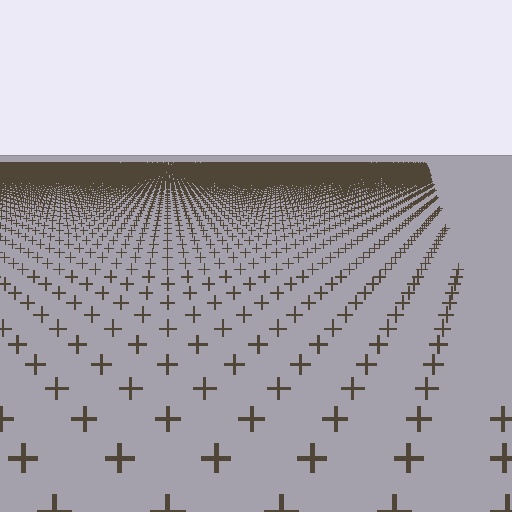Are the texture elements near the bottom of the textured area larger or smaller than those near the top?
Larger. Near the bottom, elements are closer to the viewer and appear at a bigger on-screen size.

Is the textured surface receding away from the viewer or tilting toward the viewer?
The surface is receding away from the viewer. Texture elements get smaller and denser toward the top.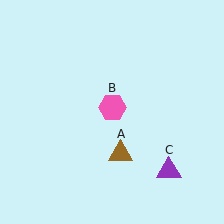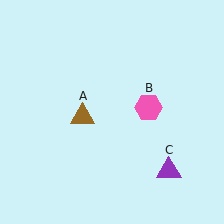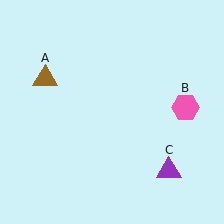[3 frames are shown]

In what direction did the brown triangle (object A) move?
The brown triangle (object A) moved up and to the left.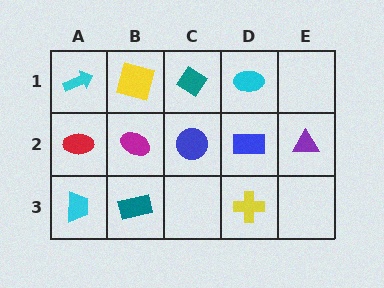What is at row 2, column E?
A purple triangle.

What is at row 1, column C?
A teal diamond.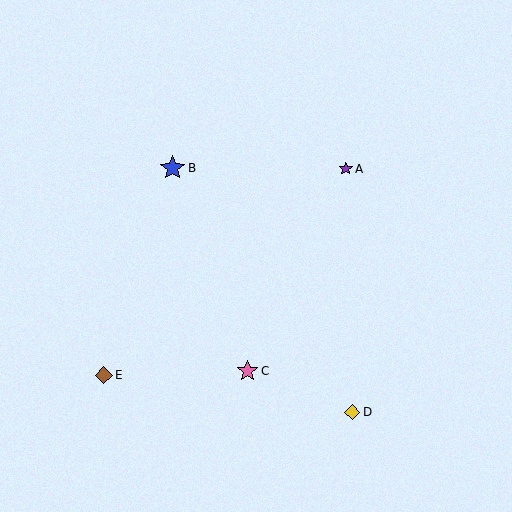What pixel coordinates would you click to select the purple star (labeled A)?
Click at (346, 169) to select the purple star A.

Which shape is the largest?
The blue star (labeled B) is the largest.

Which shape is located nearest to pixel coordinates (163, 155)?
The blue star (labeled B) at (172, 168) is nearest to that location.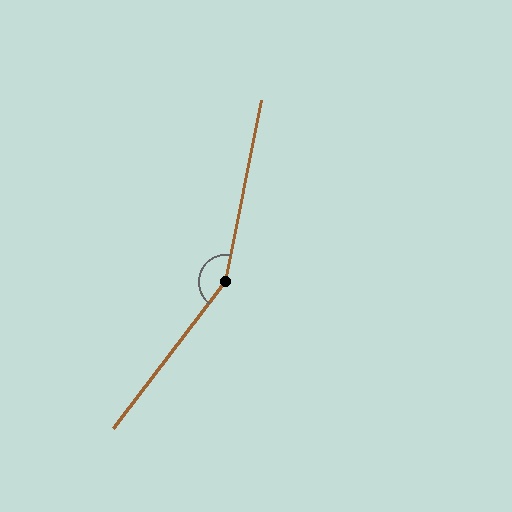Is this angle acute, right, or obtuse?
It is obtuse.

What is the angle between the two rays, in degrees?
Approximately 154 degrees.